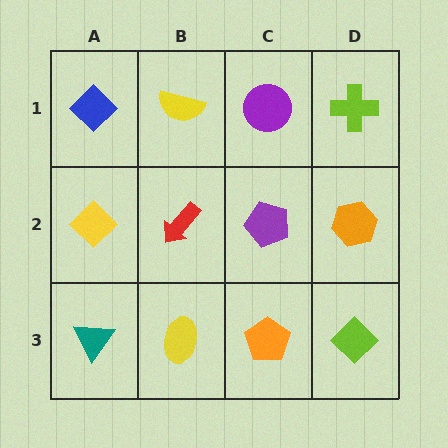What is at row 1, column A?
A blue diamond.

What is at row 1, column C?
A purple circle.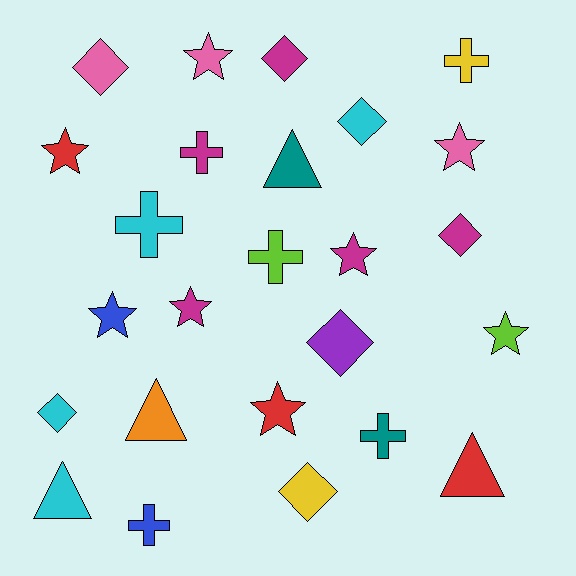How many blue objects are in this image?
There are 2 blue objects.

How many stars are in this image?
There are 8 stars.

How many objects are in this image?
There are 25 objects.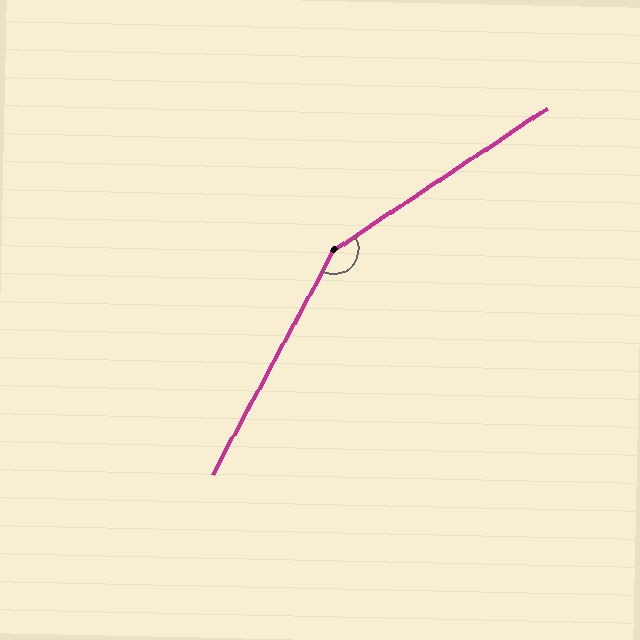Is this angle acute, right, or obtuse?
It is obtuse.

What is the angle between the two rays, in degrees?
Approximately 152 degrees.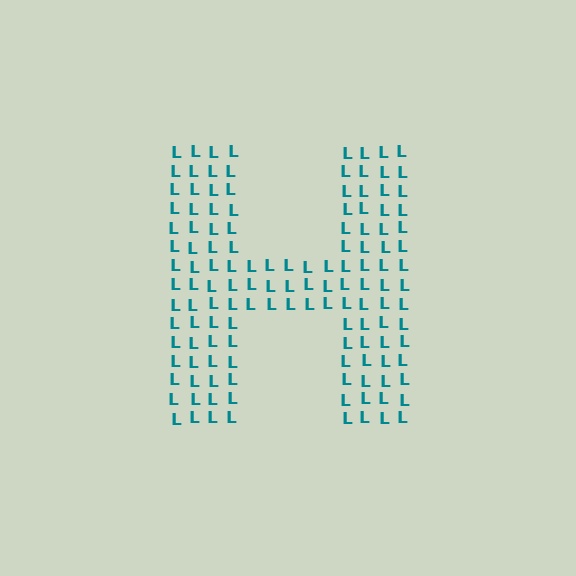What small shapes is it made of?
It is made of small letter L's.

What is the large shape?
The large shape is the letter H.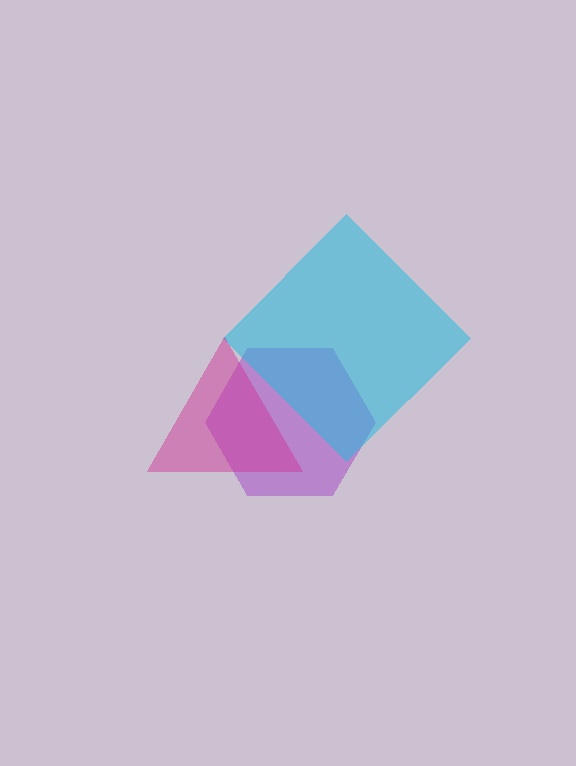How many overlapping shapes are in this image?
There are 3 overlapping shapes in the image.